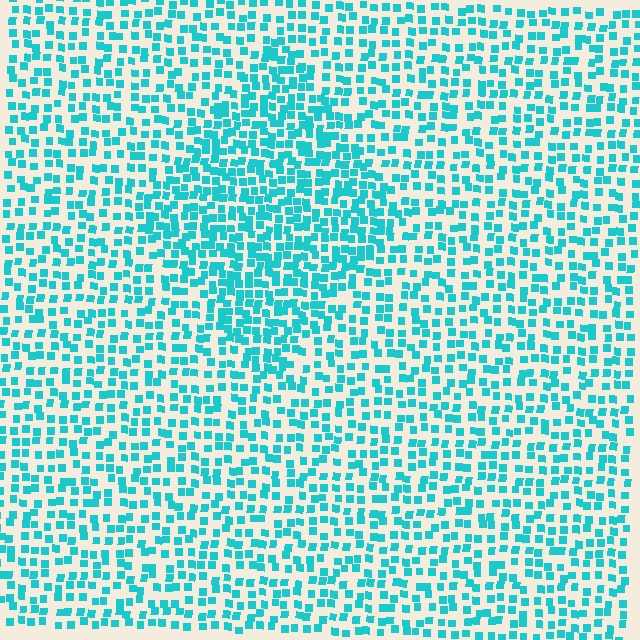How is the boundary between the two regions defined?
The boundary is defined by a change in element density (approximately 1.6x ratio). All elements are the same color, size, and shape.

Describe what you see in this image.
The image contains small cyan elements arranged at two different densities. A diamond-shaped region is visible where the elements are more densely packed than the surrounding area.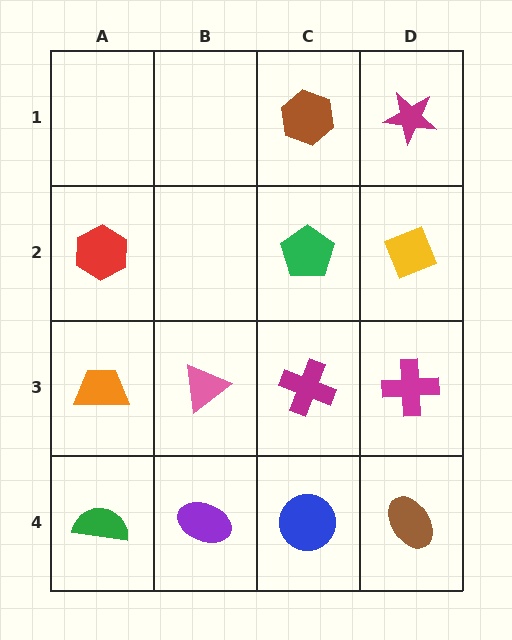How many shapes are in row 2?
3 shapes.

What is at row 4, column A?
A green semicircle.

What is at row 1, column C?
A brown hexagon.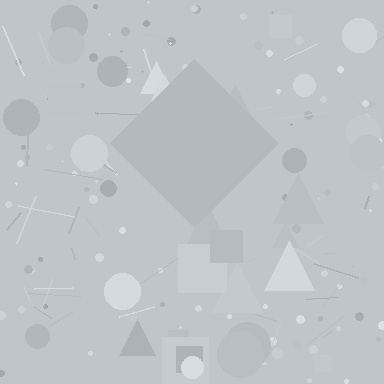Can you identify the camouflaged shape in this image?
The camouflaged shape is a diamond.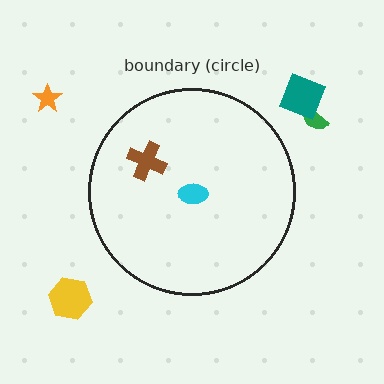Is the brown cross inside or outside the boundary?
Inside.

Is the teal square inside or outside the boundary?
Outside.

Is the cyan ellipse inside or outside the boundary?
Inside.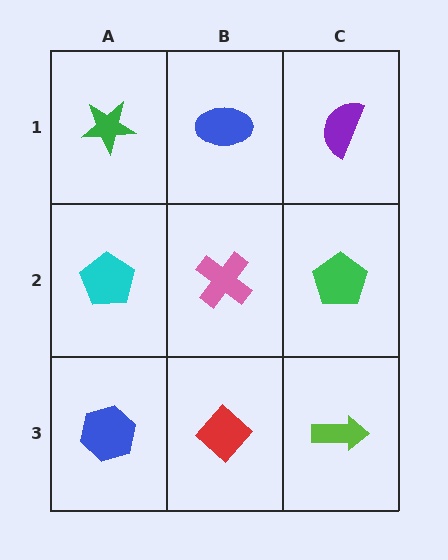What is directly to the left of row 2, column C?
A pink cross.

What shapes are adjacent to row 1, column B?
A pink cross (row 2, column B), a green star (row 1, column A), a purple semicircle (row 1, column C).